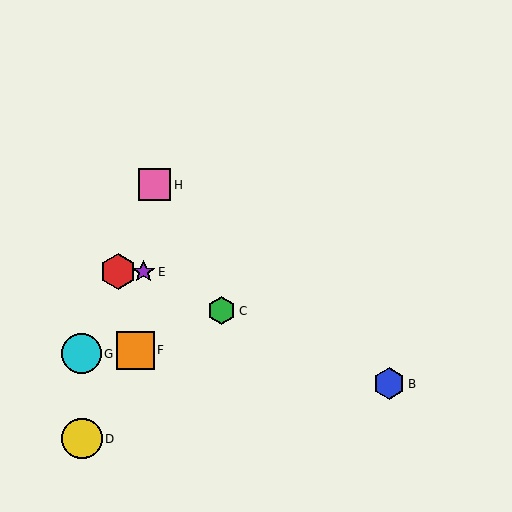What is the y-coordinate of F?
Object F is at y≈350.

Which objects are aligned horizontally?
Objects A, E are aligned horizontally.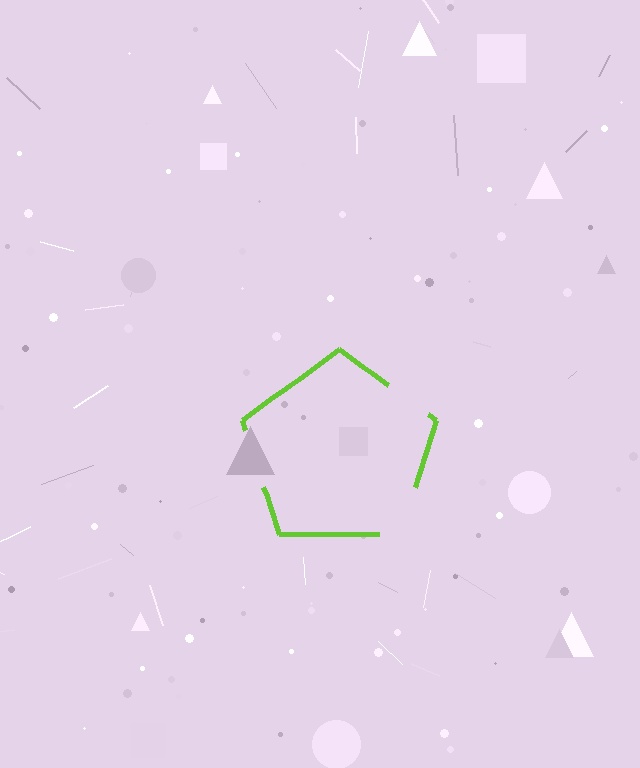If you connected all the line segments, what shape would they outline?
They would outline a pentagon.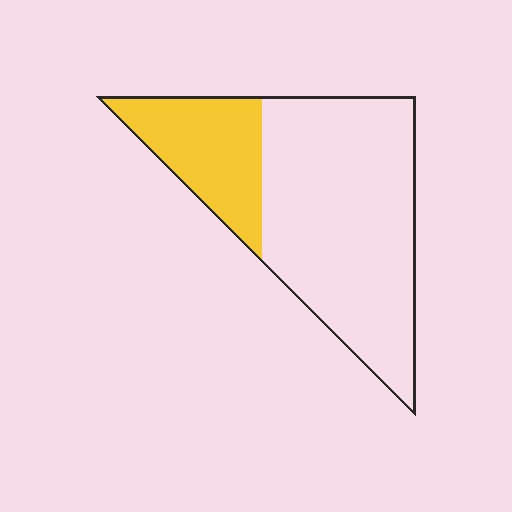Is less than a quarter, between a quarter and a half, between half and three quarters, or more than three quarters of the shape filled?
Between a quarter and a half.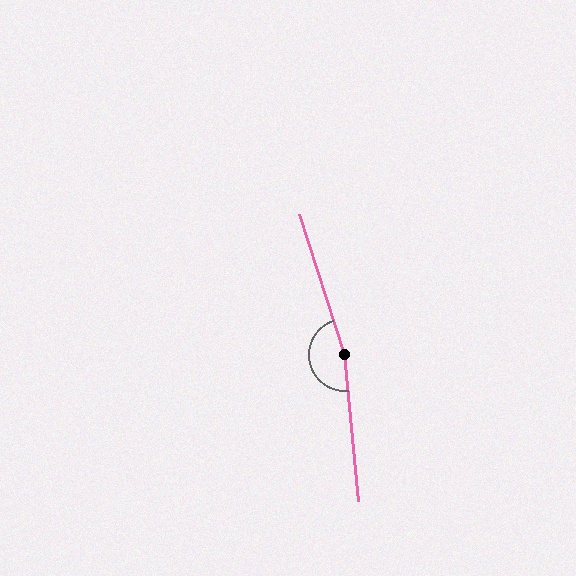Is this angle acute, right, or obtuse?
It is obtuse.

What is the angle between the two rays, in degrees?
Approximately 168 degrees.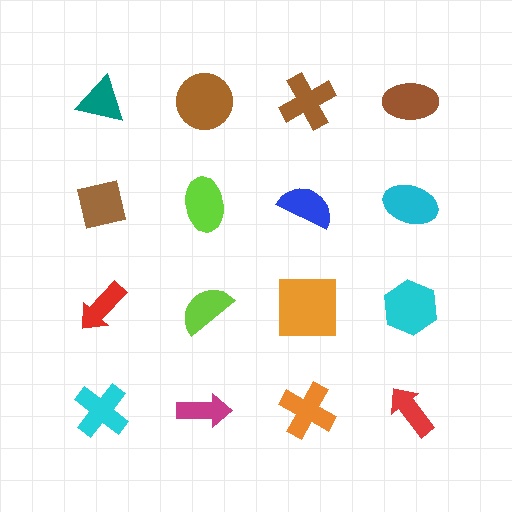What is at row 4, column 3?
An orange cross.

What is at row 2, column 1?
A brown square.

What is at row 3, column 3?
An orange square.